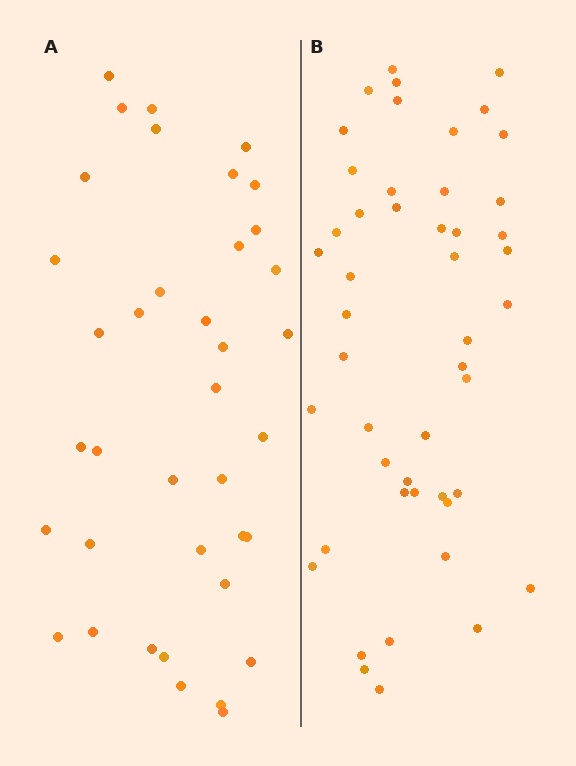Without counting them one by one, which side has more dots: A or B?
Region B (the right region) has more dots.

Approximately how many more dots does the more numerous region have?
Region B has roughly 10 or so more dots than region A.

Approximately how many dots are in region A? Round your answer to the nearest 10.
About 40 dots. (The exact count is 38, which rounds to 40.)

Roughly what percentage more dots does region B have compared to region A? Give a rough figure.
About 25% more.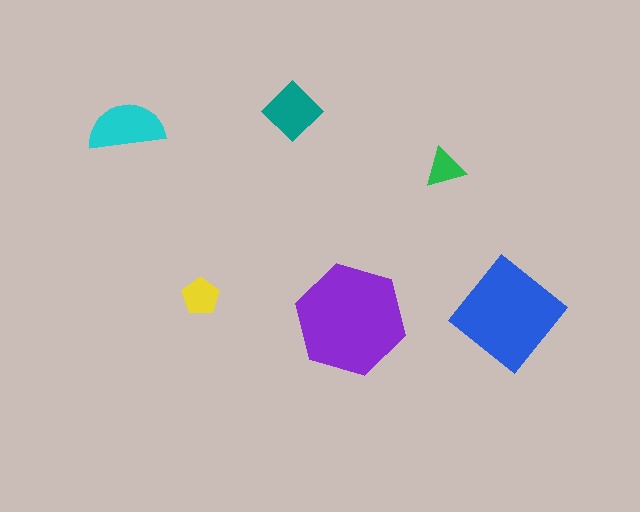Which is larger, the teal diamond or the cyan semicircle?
The cyan semicircle.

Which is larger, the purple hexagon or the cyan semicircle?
The purple hexagon.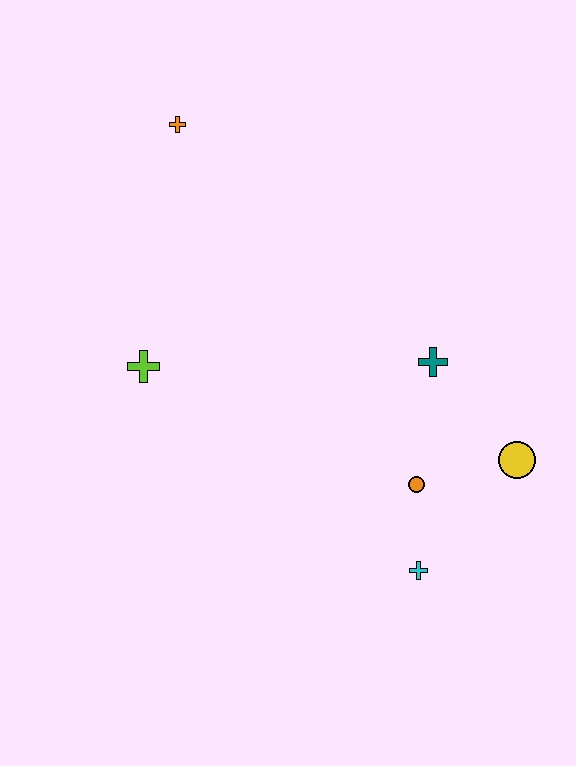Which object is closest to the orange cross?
The lime cross is closest to the orange cross.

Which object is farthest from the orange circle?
The orange cross is farthest from the orange circle.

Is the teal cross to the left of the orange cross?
No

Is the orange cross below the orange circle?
No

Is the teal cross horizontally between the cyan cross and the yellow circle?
Yes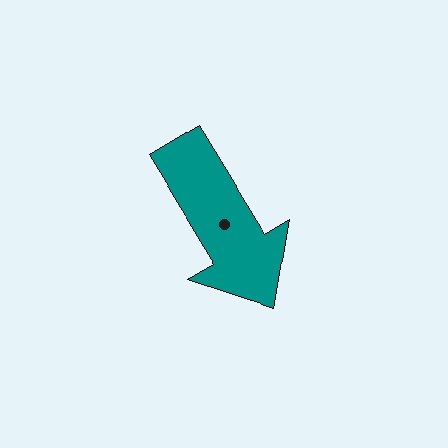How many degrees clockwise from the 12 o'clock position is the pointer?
Approximately 149 degrees.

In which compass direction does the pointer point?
Southeast.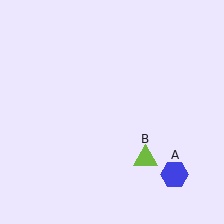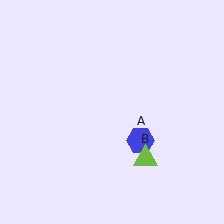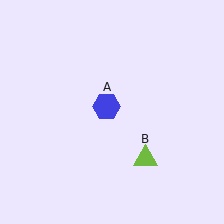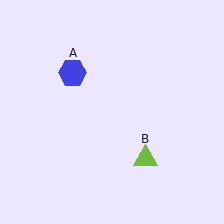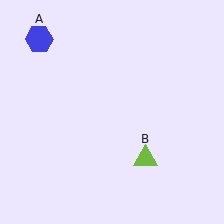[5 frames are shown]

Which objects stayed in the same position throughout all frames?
Lime triangle (object B) remained stationary.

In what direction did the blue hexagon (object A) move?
The blue hexagon (object A) moved up and to the left.